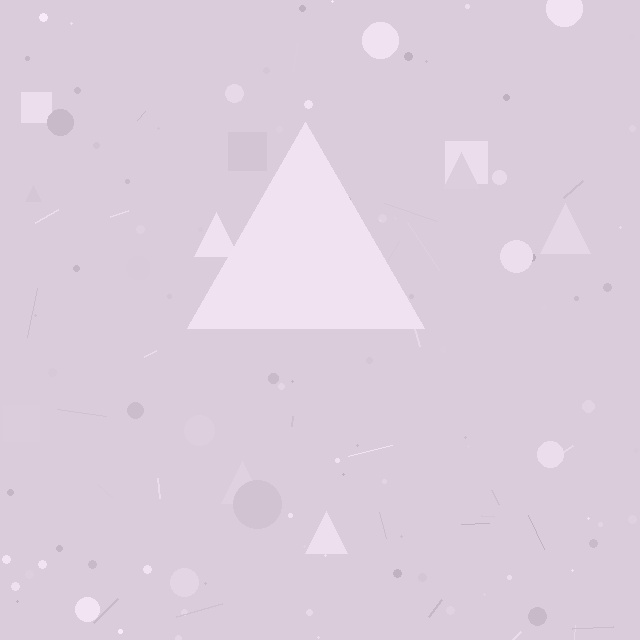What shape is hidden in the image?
A triangle is hidden in the image.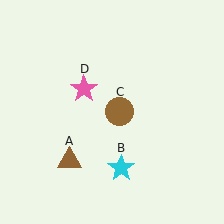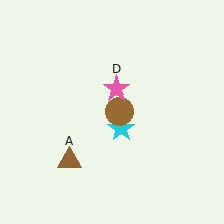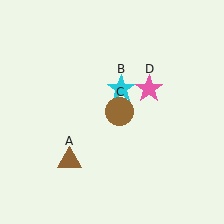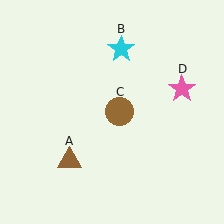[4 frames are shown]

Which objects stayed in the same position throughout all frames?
Brown triangle (object A) and brown circle (object C) remained stationary.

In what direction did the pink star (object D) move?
The pink star (object D) moved right.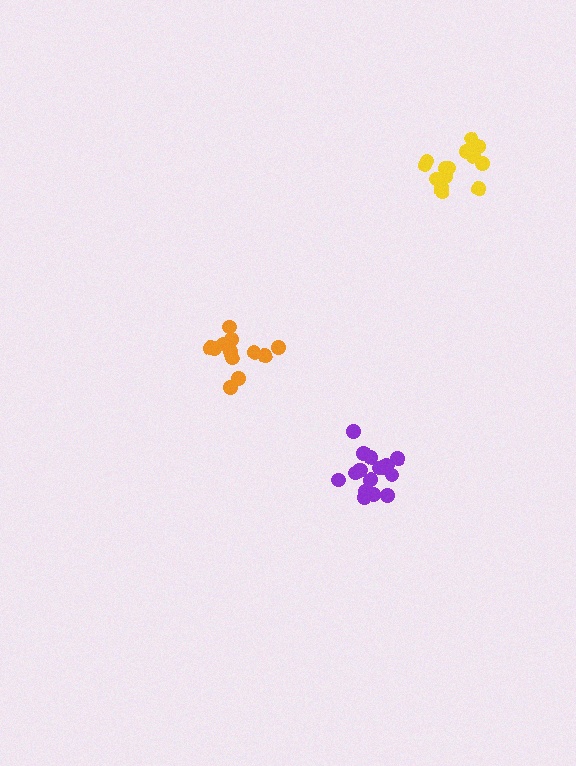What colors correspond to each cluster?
The clusters are colored: yellow, purple, orange.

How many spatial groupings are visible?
There are 3 spatial groupings.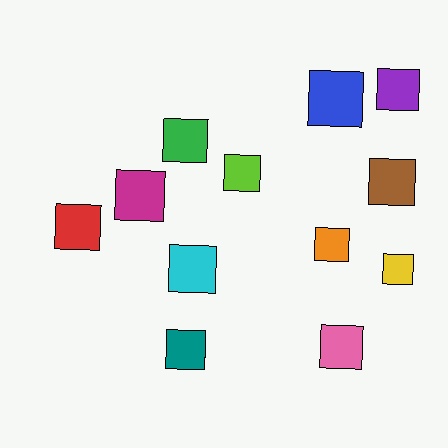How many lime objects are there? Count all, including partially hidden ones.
There is 1 lime object.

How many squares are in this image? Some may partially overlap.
There are 12 squares.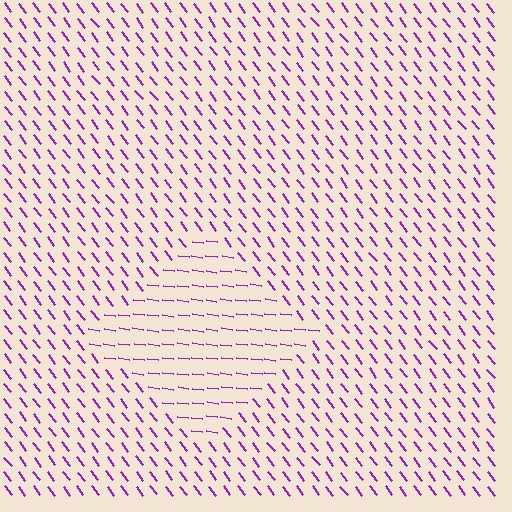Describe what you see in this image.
The image is filled with small purple line segments. A diamond region in the image has lines oriented differently from the surrounding lines, creating a visible texture boundary.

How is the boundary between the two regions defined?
The boundary is defined purely by a change in line orientation (approximately 45 degrees difference). All lines are the same color and thickness.